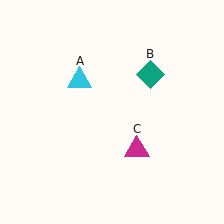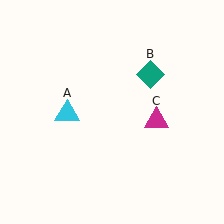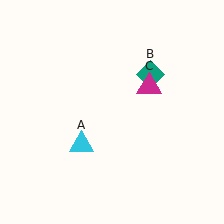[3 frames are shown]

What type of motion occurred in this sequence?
The cyan triangle (object A), magenta triangle (object C) rotated counterclockwise around the center of the scene.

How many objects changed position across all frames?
2 objects changed position: cyan triangle (object A), magenta triangle (object C).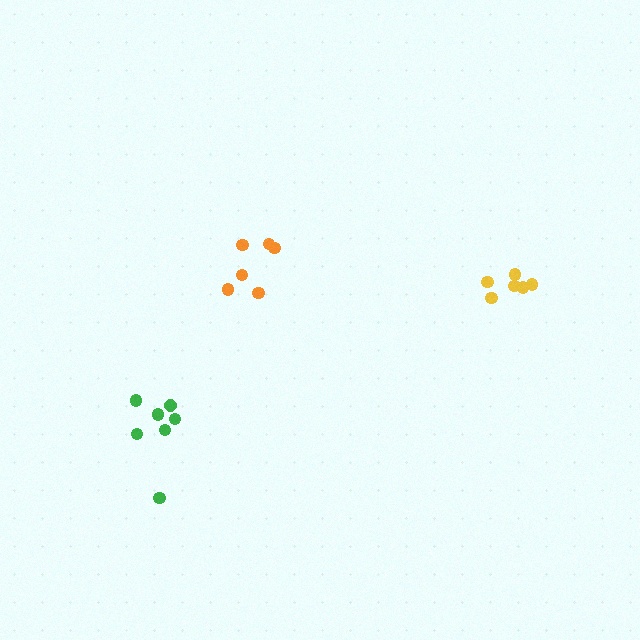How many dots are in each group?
Group 1: 6 dots, Group 2: 7 dots, Group 3: 6 dots (19 total).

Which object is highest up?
The orange cluster is topmost.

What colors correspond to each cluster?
The clusters are colored: yellow, green, orange.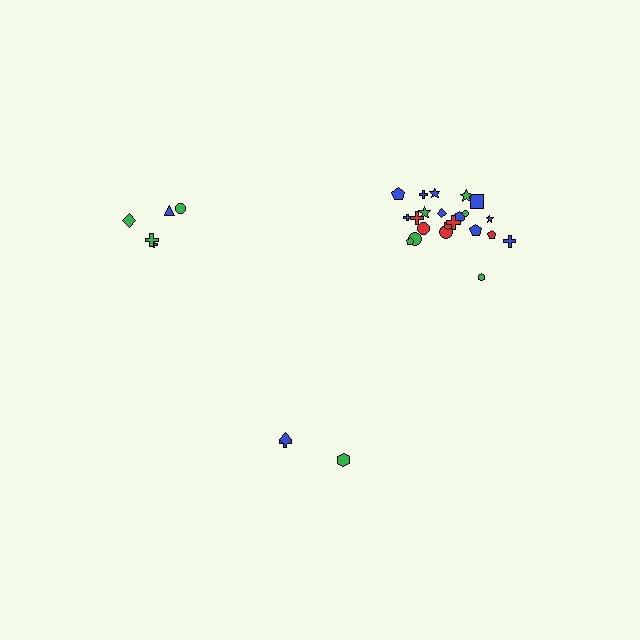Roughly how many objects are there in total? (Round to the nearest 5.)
Roughly 30 objects in total.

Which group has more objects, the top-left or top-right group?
The top-right group.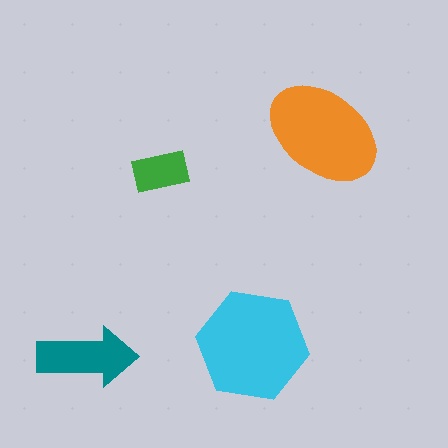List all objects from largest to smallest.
The cyan hexagon, the orange ellipse, the teal arrow, the green rectangle.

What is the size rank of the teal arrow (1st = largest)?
3rd.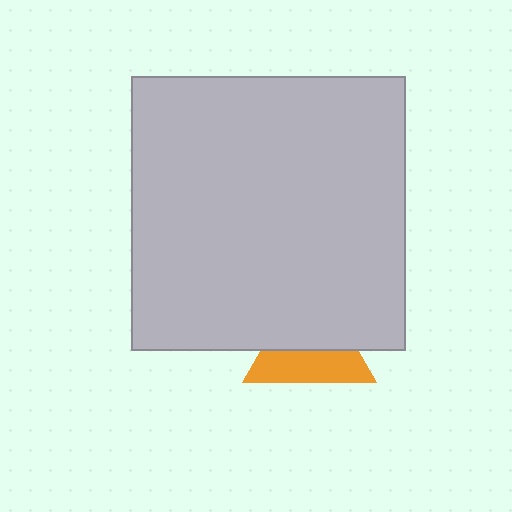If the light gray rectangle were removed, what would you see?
You would see the complete orange triangle.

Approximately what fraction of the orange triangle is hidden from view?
Roughly 53% of the orange triangle is hidden behind the light gray rectangle.